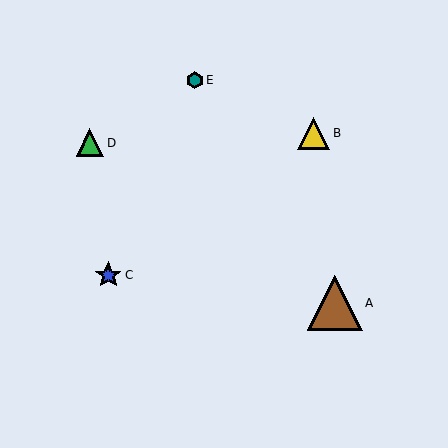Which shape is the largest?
The brown triangle (labeled A) is the largest.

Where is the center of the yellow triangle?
The center of the yellow triangle is at (314, 133).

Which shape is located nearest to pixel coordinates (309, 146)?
The yellow triangle (labeled B) at (314, 133) is nearest to that location.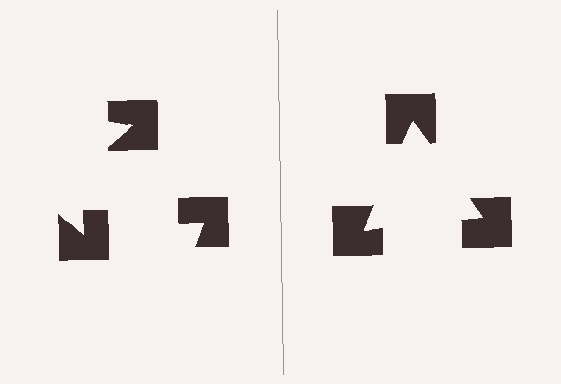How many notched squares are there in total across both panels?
6 — 3 on each side.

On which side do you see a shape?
An illusory triangle appears on the right side. On the left side the wedge cuts are rotated, so no coherent shape forms.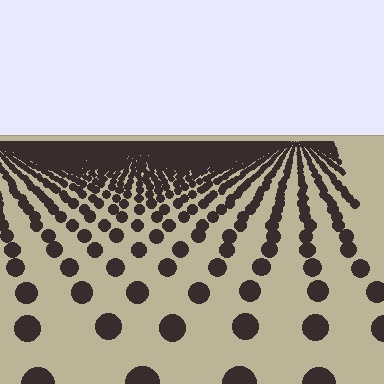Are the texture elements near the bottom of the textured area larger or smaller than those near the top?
Larger. Near the bottom, elements are closer to the viewer and appear at a bigger on-screen size.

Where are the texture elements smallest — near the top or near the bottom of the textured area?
Near the top.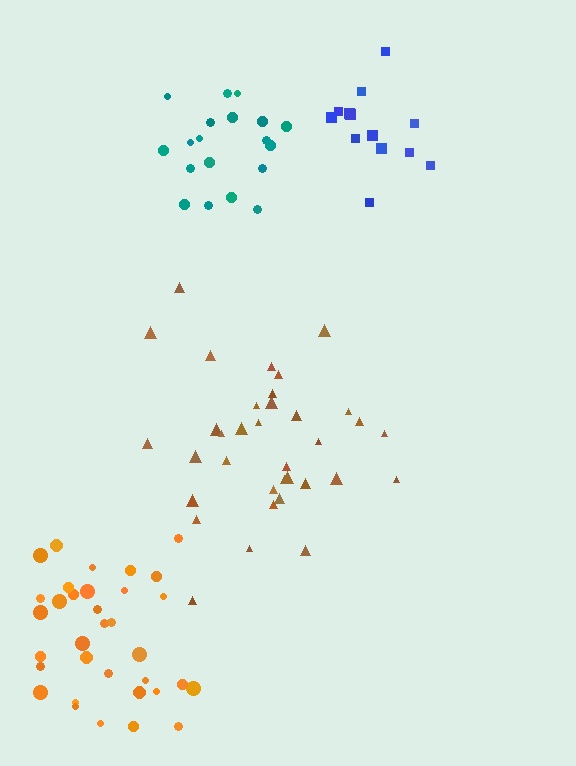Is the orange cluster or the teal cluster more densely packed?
Teal.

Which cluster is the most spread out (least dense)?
Brown.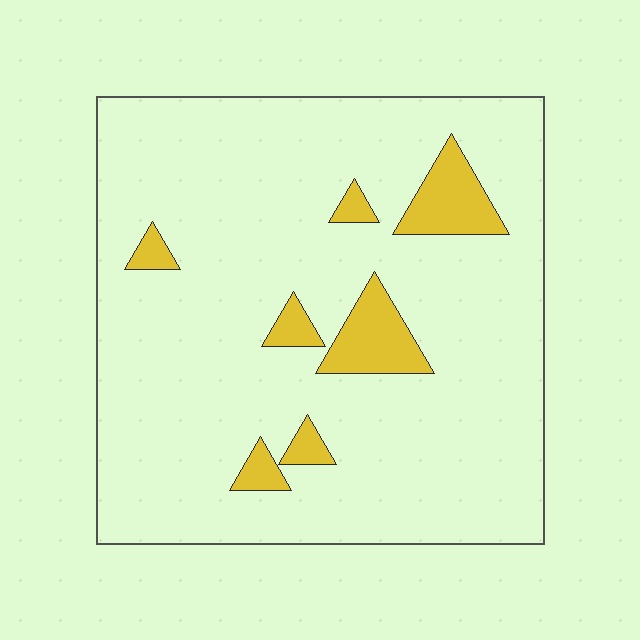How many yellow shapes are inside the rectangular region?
7.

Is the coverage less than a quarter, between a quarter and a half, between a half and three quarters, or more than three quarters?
Less than a quarter.